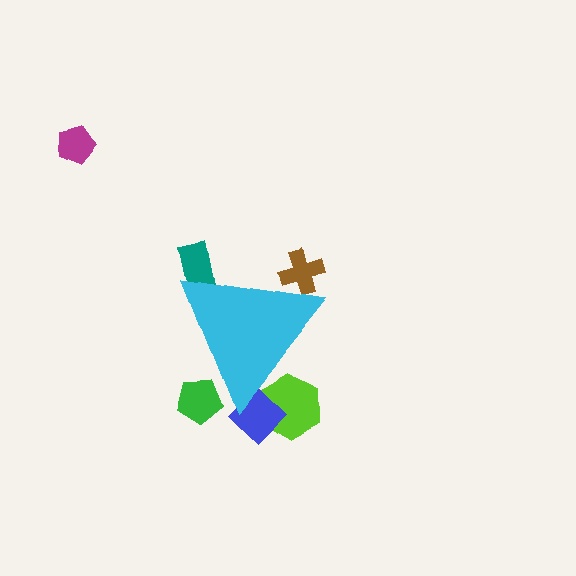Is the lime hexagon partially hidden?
Yes, the lime hexagon is partially hidden behind the cyan triangle.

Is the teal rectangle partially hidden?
Yes, the teal rectangle is partially hidden behind the cyan triangle.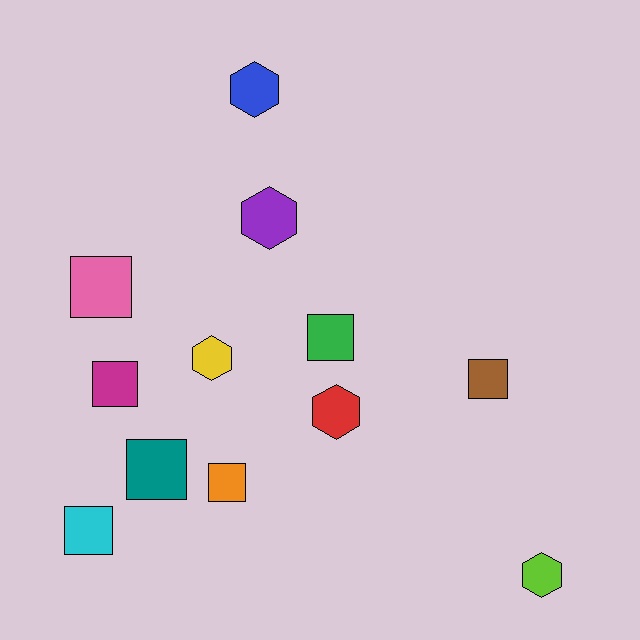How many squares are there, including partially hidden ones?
There are 7 squares.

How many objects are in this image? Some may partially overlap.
There are 12 objects.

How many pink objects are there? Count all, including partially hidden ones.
There is 1 pink object.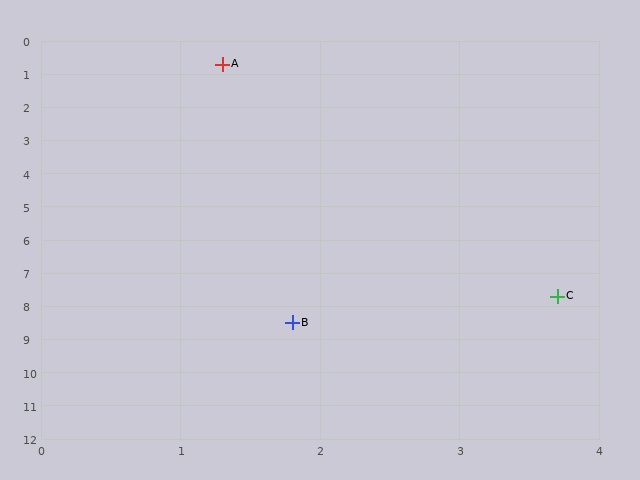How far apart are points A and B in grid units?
Points A and B are about 7.8 grid units apart.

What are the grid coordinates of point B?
Point B is at approximately (1.8, 8.5).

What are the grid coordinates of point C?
Point C is at approximately (3.7, 7.7).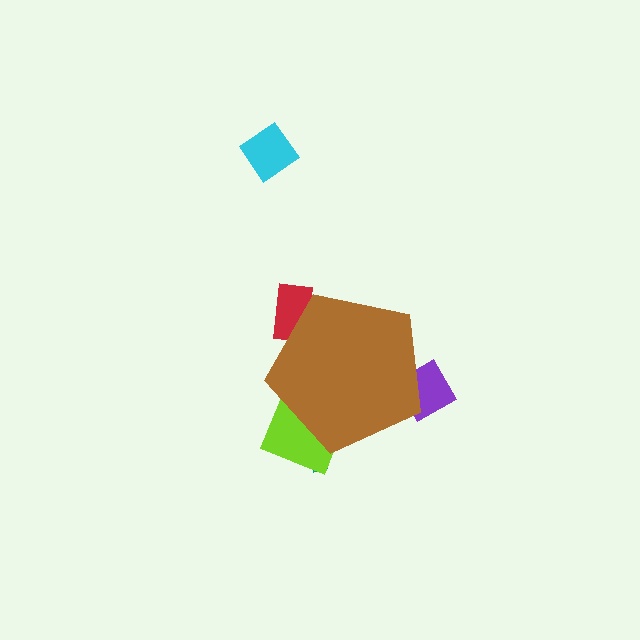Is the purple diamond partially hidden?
Yes, the purple diamond is partially hidden behind the brown pentagon.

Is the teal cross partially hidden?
Yes, the teal cross is partially hidden behind the brown pentagon.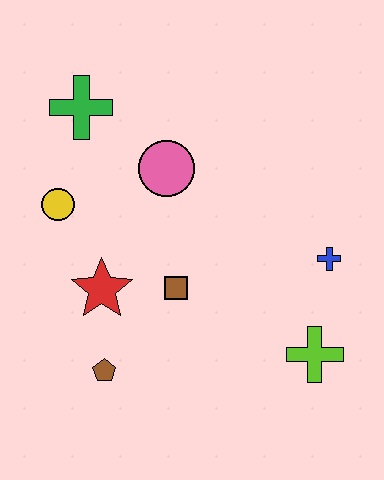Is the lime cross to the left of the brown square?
No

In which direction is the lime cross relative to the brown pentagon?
The lime cross is to the right of the brown pentagon.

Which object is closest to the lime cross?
The blue cross is closest to the lime cross.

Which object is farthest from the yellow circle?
The lime cross is farthest from the yellow circle.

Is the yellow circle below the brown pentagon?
No